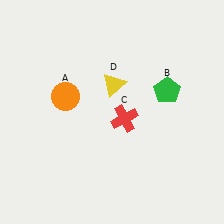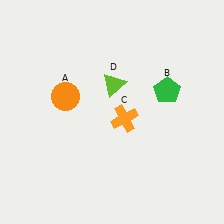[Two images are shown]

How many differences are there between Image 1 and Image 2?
There are 2 differences between the two images.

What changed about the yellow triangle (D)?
In Image 1, D is yellow. In Image 2, it changed to lime.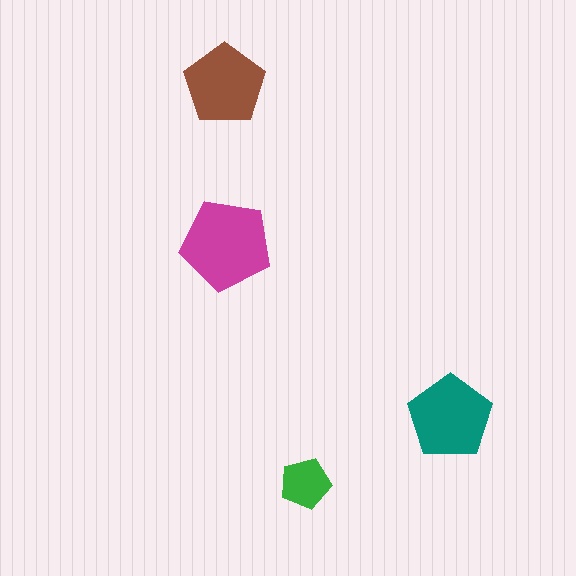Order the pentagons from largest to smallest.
the magenta one, the teal one, the brown one, the green one.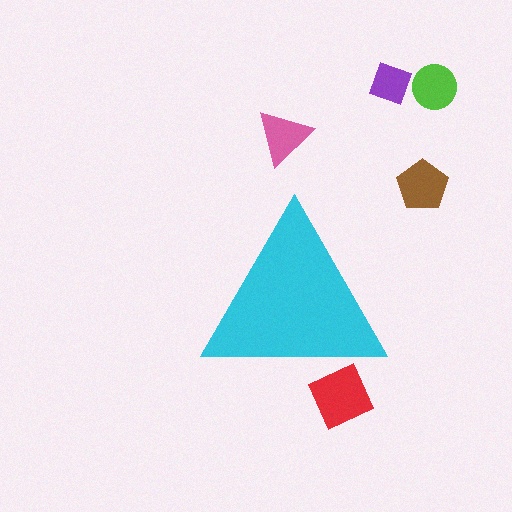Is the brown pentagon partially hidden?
No, the brown pentagon is fully visible.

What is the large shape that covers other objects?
A cyan triangle.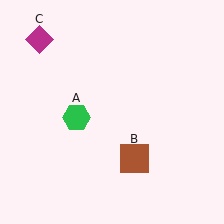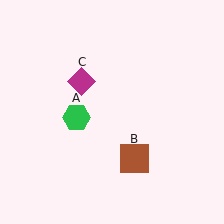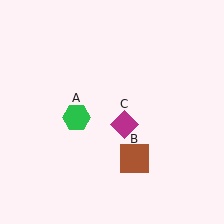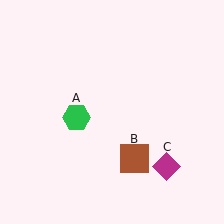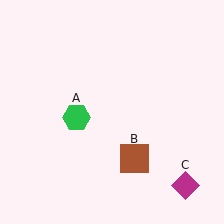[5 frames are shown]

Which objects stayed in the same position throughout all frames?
Green hexagon (object A) and brown square (object B) remained stationary.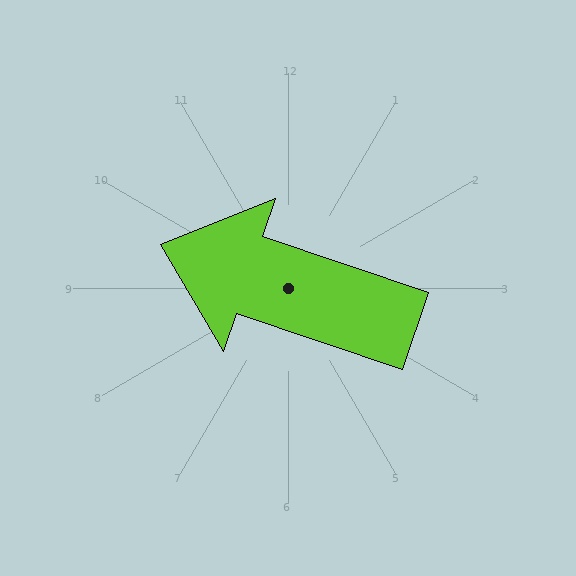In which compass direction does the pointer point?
West.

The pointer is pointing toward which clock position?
Roughly 10 o'clock.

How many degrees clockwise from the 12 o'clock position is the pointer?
Approximately 289 degrees.